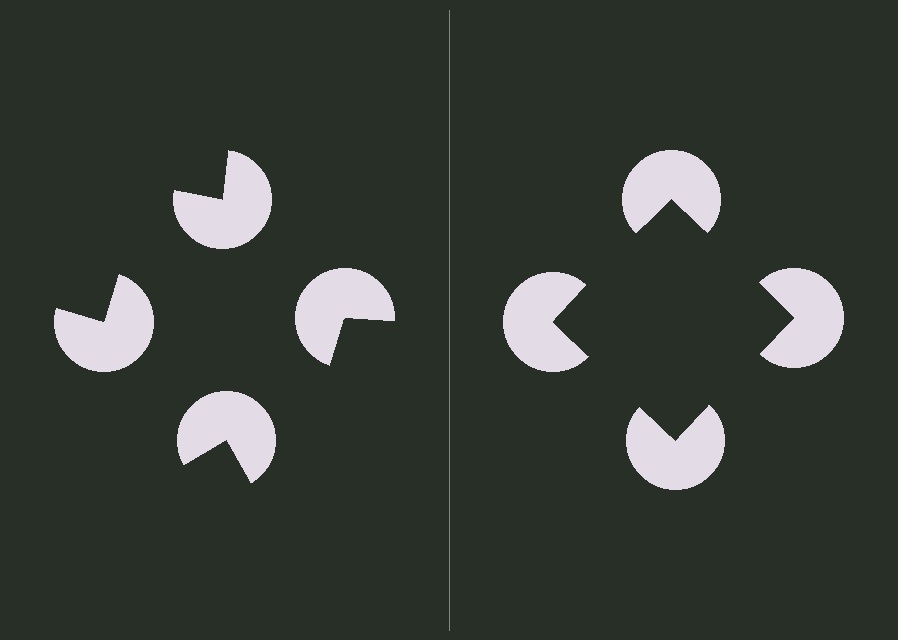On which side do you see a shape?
An illusory square appears on the right side. On the left side the wedge cuts are rotated, so no coherent shape forms.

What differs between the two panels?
The pac-man discs are positioned identically on both sides; only the wedge orientations differ. On the right they align to a square; on the left they are misaligned.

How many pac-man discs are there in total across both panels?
8 — 4 on each side.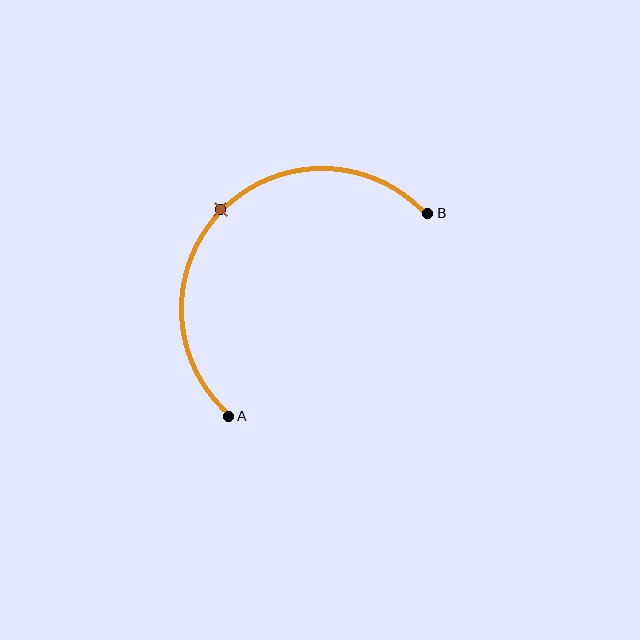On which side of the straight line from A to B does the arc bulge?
The arc bulges above and to the left of the straight line connecting A and B.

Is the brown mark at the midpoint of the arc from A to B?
Yes. The brown mark lies on the arc at equal arc-length from both A and B — it is the arc midpoint.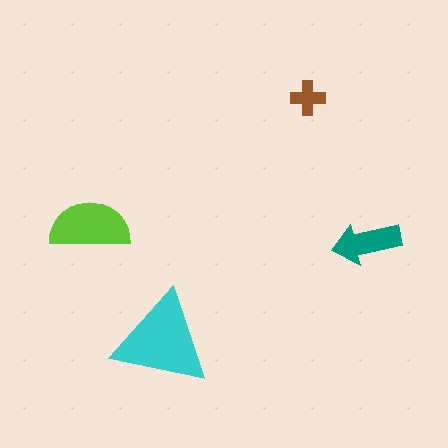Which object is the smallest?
The brown cross.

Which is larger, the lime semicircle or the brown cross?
The lime semicircle.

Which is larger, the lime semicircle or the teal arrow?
The lime semicircle.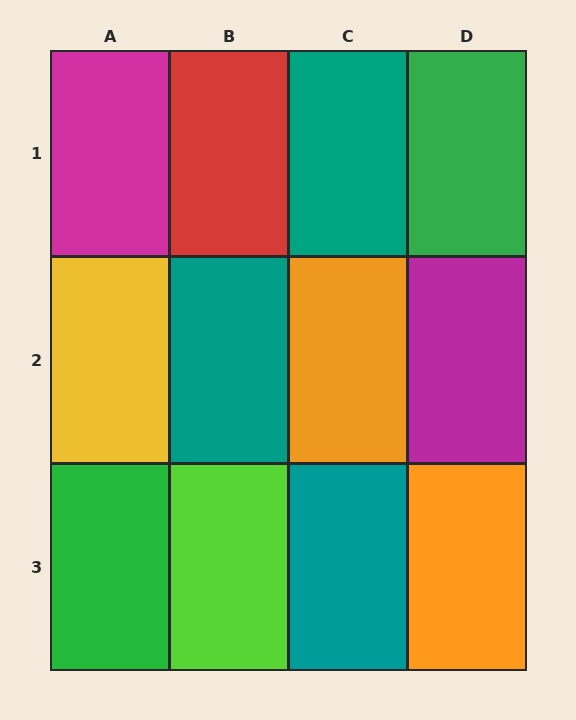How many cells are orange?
2 cells are orange.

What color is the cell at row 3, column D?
Orange.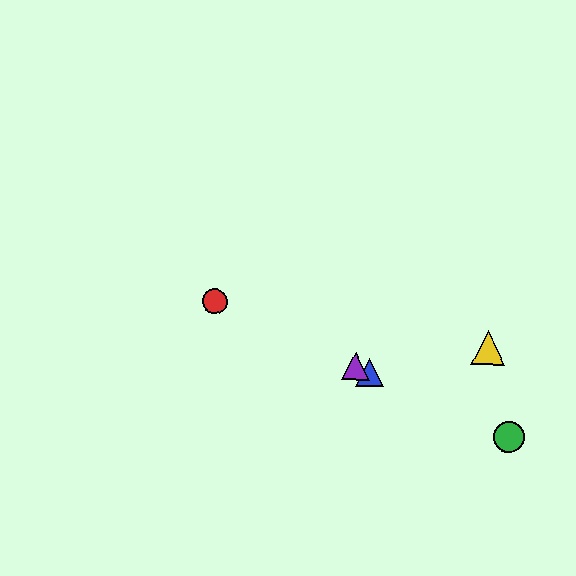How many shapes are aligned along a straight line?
4 shapes (the red circle, the blue triangle, the green circle, the purple triangle) are aligned along a straight line.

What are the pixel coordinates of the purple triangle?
The purple triangle is at (356, 366).